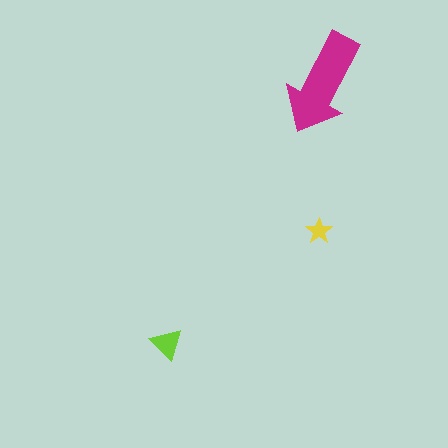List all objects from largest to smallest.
The magenta arrow, the lime triangle, the yellow star.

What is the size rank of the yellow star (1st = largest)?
3rd.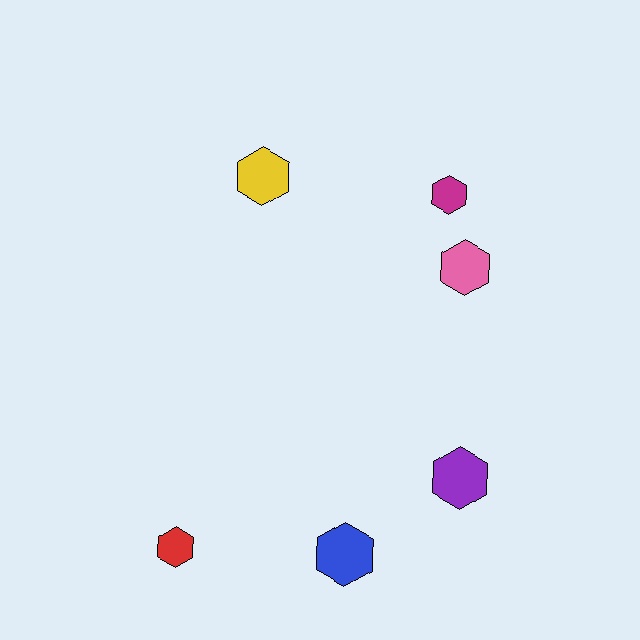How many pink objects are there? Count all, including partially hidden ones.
There is 1 pink object.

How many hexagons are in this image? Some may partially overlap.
There are 6 hexagons.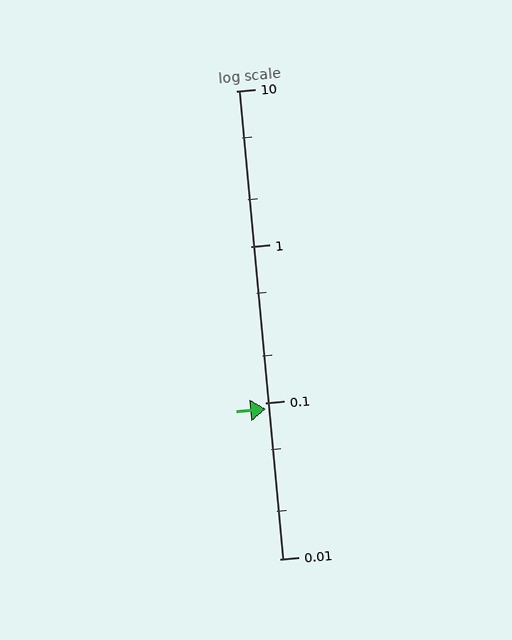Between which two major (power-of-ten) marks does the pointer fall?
The pointer is between 0.01 and 0.1.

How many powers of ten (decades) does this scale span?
The scale spans 3 decades, from 0.01 to 10.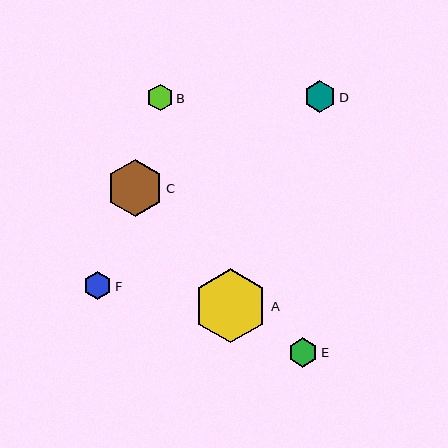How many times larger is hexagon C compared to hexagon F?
Hexagon C is approximately 2.0 times the size of hexagon F.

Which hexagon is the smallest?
Hexagon B is the smallest with a size of approximately 27 pixels.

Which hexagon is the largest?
Hexagon A is the largest with a size of approximately 74 pixels.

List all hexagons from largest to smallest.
From largest to smallest: A, C, D, E, F, B.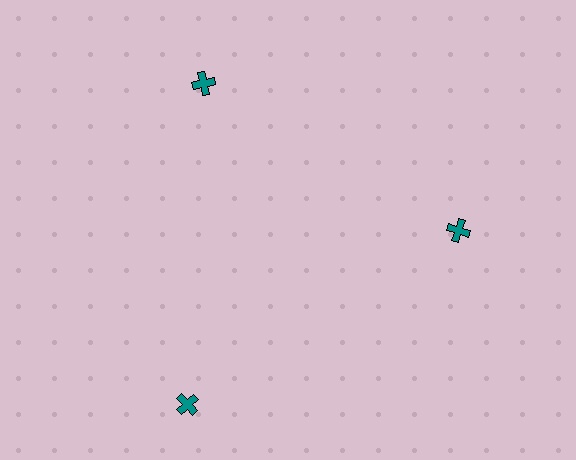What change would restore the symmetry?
The symmetry would be restored by moving it inward, back onto the ring so that all 3 crosses sit at equal angles and equal distance from the center.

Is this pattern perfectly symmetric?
No. The 3 teal crosses are arranged in a ring, but one element near the 7 o'clock position is pushed outward from the center, breaking the 3-fold rotational symmetry.